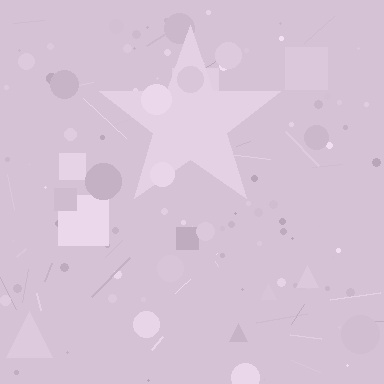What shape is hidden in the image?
A star is hidden in the image.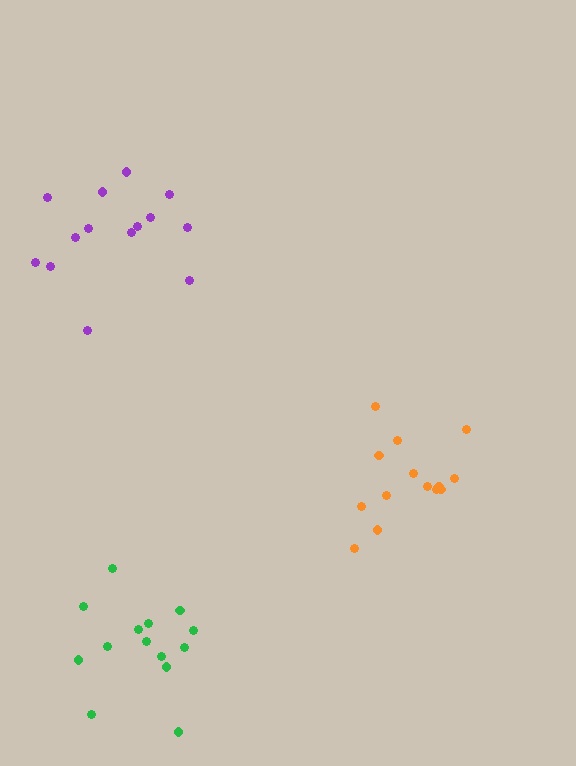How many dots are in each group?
Group 1: 14 dots, Group 2: 14 dots, Group 3: 14 dots (42 total).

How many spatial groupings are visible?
There are 3 spatial groupings.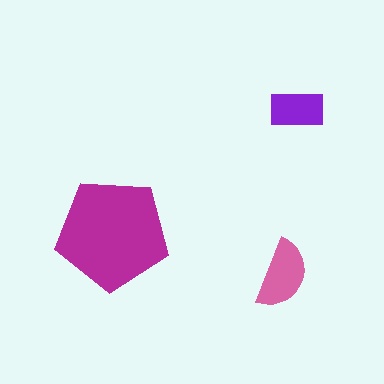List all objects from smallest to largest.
The purple rectangle, the pink semicircle, the magenta pentagon.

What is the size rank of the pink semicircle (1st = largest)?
2nd.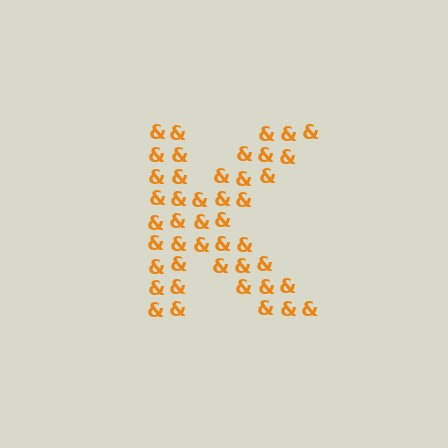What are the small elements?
The small elements are ampersands.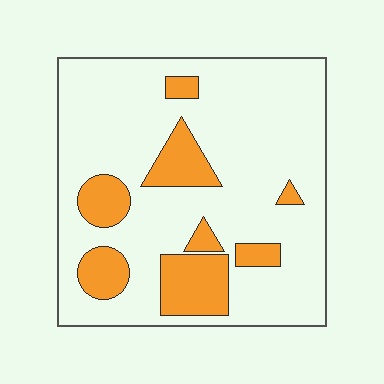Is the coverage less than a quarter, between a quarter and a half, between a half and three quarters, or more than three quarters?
Less than a quarter.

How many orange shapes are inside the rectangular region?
8.